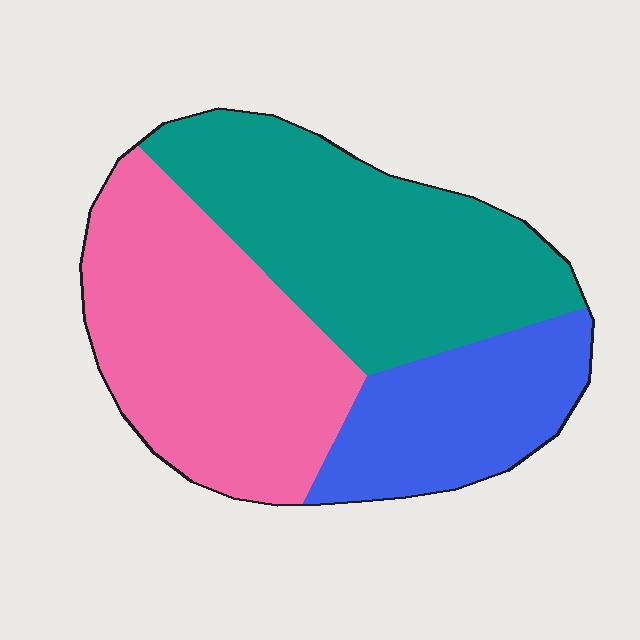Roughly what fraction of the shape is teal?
Teal covers 39% of the shape.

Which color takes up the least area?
Blue, at roughly 20%.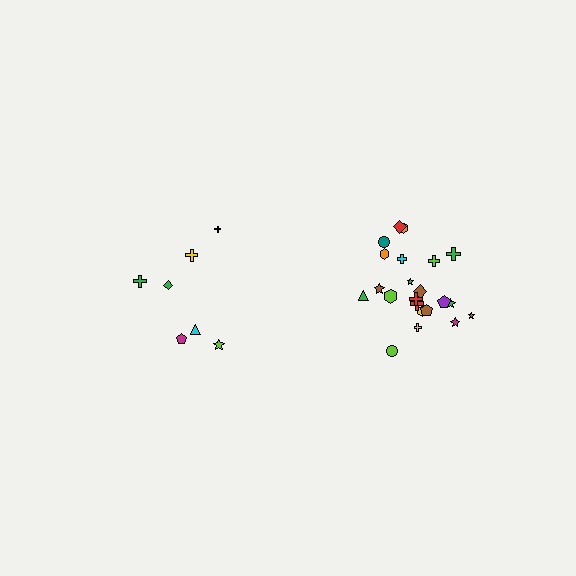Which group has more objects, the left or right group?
The right group.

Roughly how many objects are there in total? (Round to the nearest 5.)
Roughly 30 objects in total.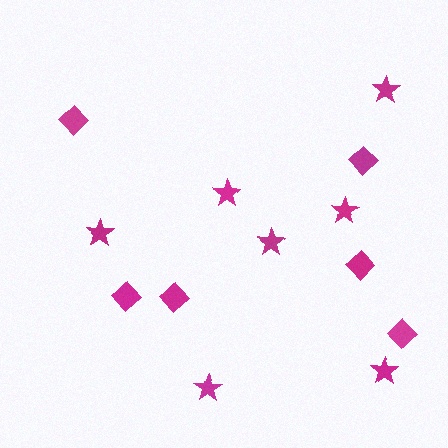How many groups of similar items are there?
There are 2 groups: one group of diamonds (6) and one group of stars (7).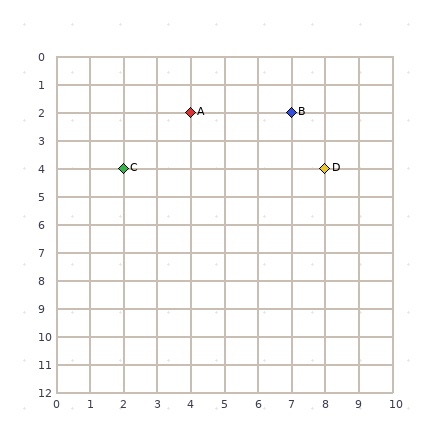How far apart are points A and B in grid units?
Points A and B are 3 columns apart.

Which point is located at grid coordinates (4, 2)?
Point A is at (4, 2).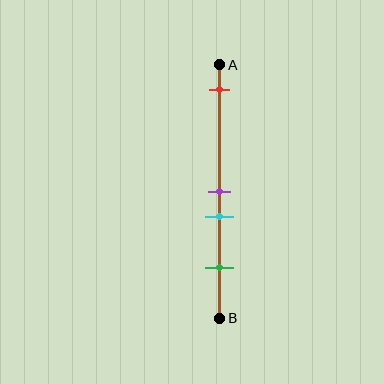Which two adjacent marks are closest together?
The purple and cyan marks are the closest adjacent pair.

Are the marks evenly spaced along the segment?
No, the marks are not evenly spaced.